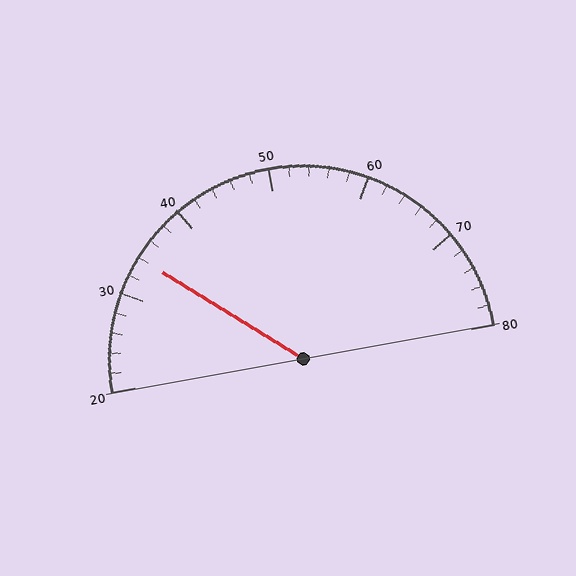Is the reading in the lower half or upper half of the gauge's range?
The reading is in the lower half of the range (20 to 80).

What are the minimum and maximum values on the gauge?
The gauge ranges from 20 to 80.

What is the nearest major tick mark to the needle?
The nearest major tick mark is 30.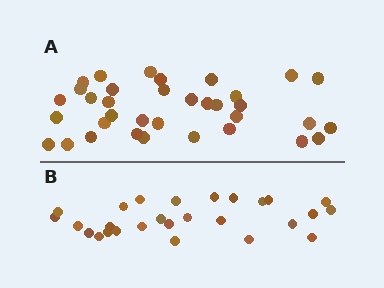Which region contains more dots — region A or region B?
Region A (the top region) has more dots.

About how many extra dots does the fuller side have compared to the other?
Region A has roughly 8 or so more dots than region B.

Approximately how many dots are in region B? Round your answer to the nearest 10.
About 30 dots. (The exact count is 27, which rounds to 30.)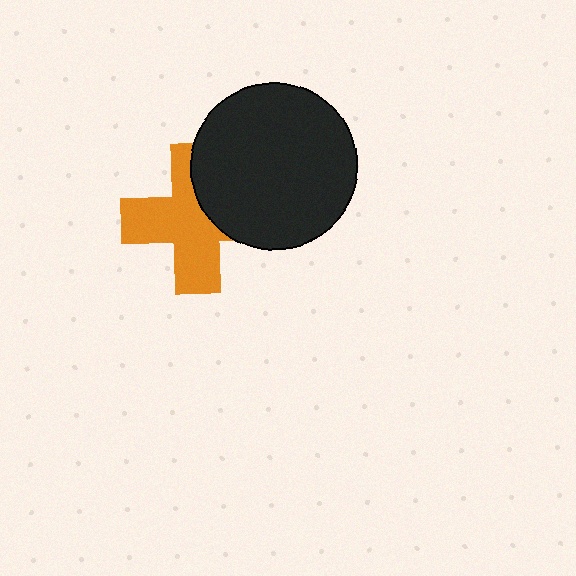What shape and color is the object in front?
The object in front is a black circle.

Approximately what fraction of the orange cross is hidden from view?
Roughly 36% of the orange cross is hidden behind the black circle.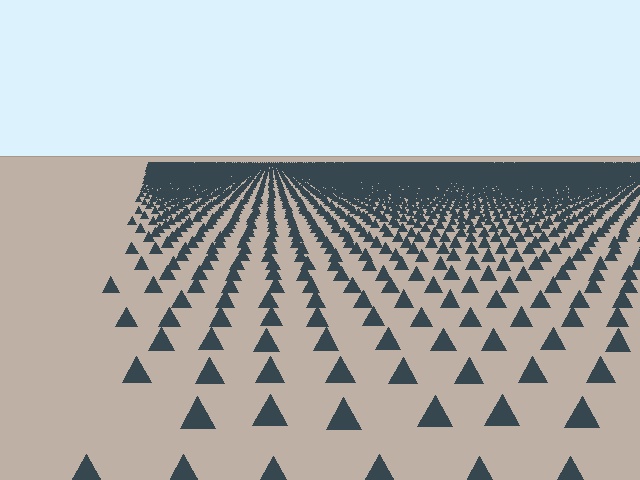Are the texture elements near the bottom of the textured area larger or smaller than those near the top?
Larger. Near the bottom, elements are closer to the viewer and appear at a bigger on-screen size.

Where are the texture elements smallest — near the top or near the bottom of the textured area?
Near the top.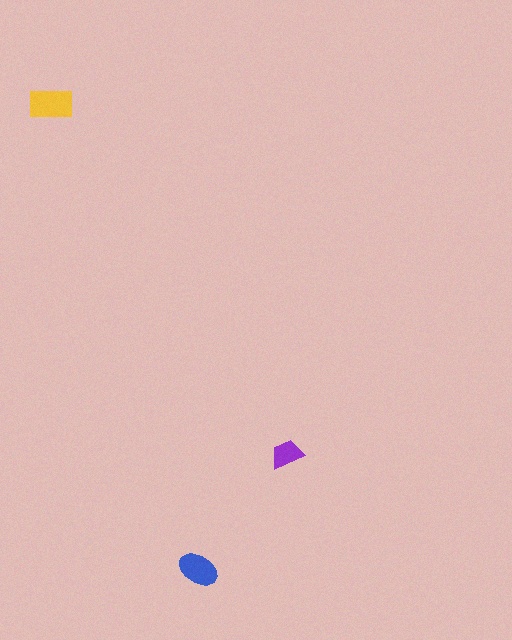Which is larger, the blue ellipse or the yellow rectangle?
The yellow rectangle.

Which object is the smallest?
The purple trapezoid.